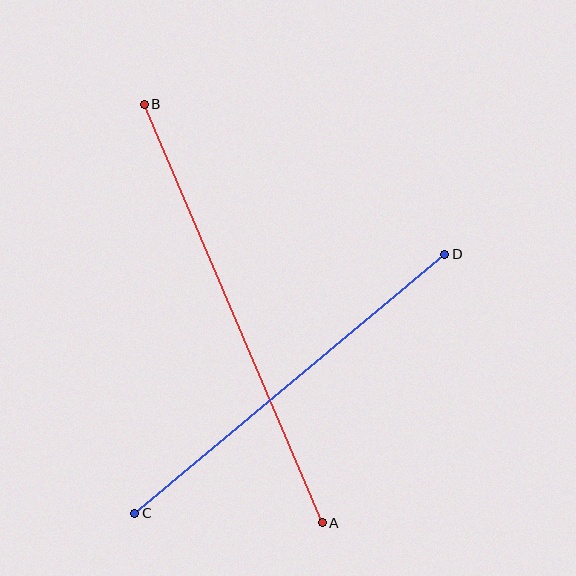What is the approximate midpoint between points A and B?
The midpoint is at approximately (233, 313) pixels.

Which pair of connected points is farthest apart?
Points A and B are farthest apart.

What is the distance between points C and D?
The distance is approximately 404 pixels.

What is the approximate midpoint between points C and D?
The midpoint is at approximately (290, 384) pixels.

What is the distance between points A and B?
The distance is approximately 455 pixels.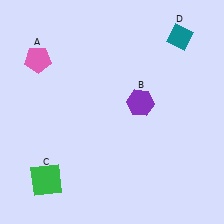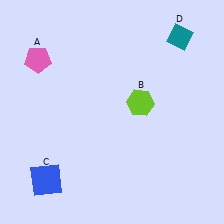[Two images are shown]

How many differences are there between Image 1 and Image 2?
There are 2 differences between the two images.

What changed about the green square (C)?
In Image 1, C is green. In Image 2, it changed to blue.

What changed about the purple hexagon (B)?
In Image 1, B is purple. In Image 2, it changed to lime.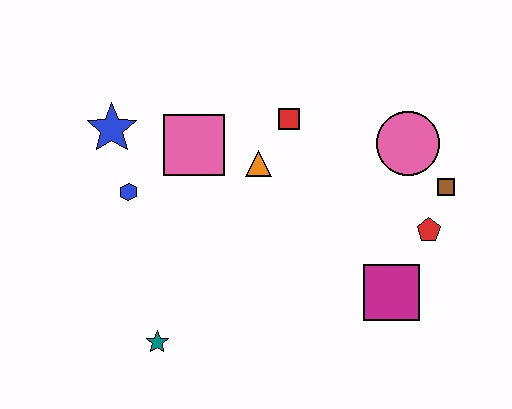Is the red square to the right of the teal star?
Yes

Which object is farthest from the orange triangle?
The teal star is farthest from the orange triangle.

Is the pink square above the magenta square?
Yes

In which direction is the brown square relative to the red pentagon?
The brown square is above the red pentagon.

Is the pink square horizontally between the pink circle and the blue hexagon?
Yes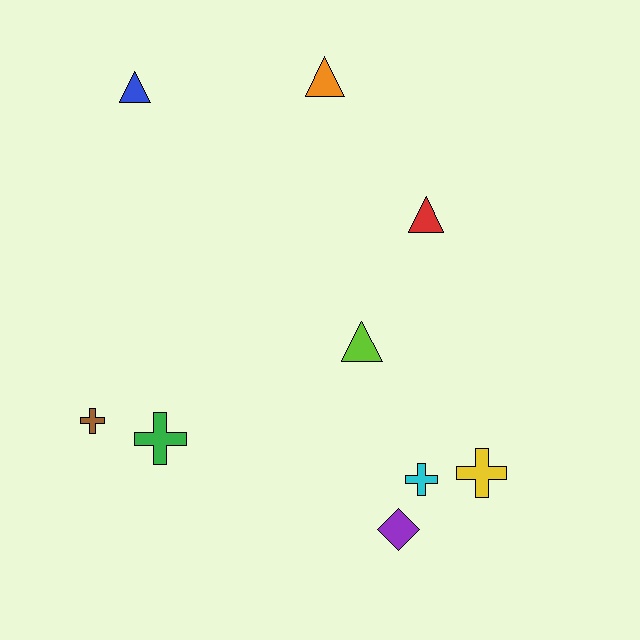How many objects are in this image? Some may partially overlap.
There are 9 objects.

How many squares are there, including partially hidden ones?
There are no squares.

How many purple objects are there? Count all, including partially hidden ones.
There is 1 purple object.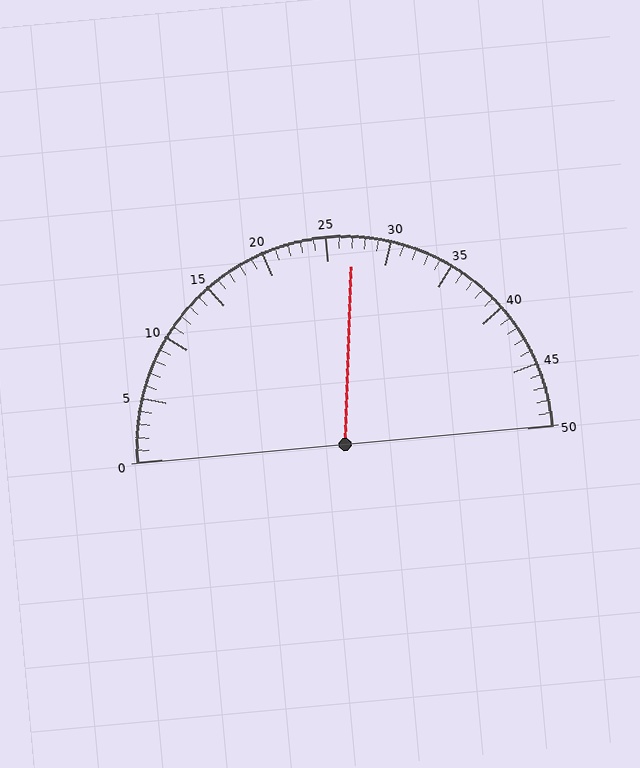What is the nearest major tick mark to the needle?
The nearest major tick mark is 25.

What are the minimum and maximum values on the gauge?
The gauge ranges from 0 to 50.